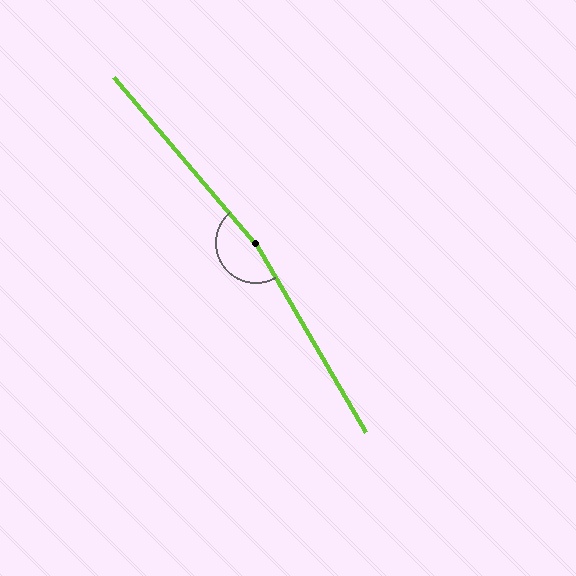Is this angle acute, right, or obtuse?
It is obtuse.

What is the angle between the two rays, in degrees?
Approximately 169 degrees.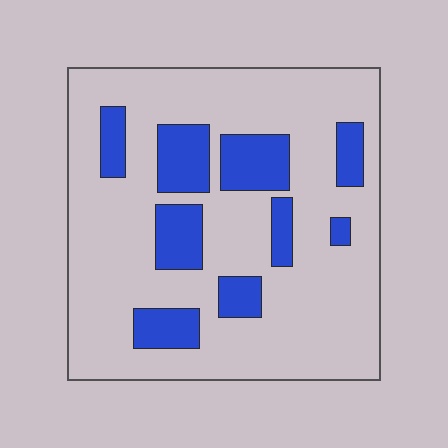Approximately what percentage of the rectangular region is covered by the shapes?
Approximately 20%.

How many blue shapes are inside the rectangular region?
9.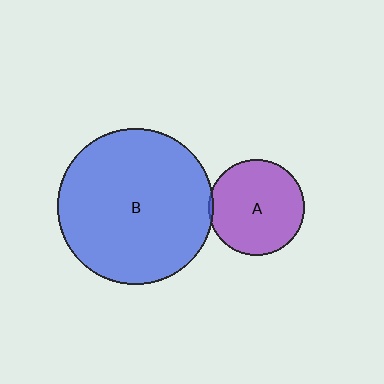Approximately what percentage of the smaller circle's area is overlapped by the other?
Approximately 5%.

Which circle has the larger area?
Circle B (blue).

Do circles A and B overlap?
Yes.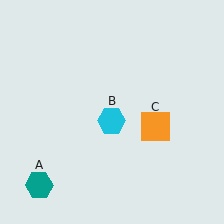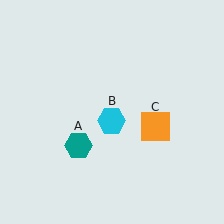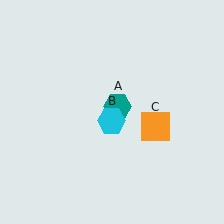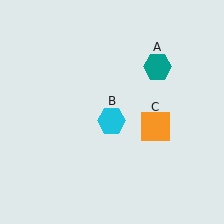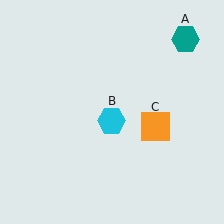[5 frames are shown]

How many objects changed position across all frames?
1 object changed position: teal hexagon (object A).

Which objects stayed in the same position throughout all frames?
Cyan hexagon (object B) and orange square (object C) remained stationary.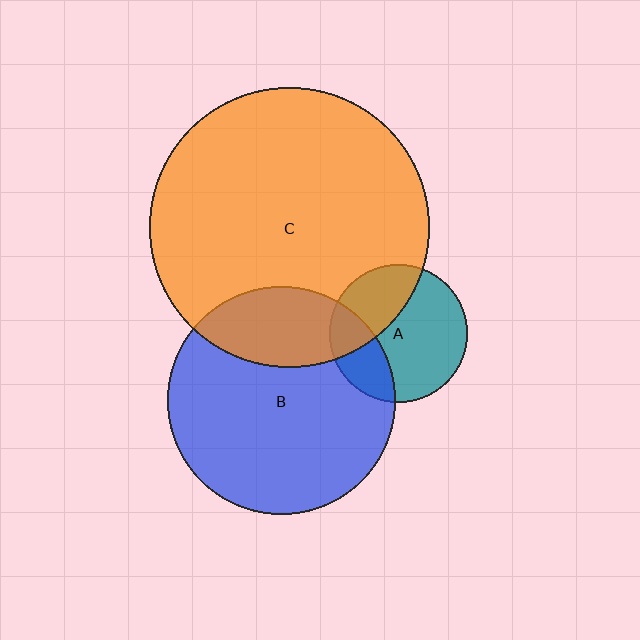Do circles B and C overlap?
Yes.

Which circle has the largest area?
Circle C (orange).